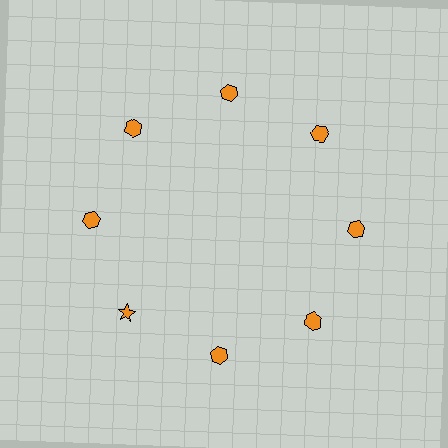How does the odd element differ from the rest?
It has a different shape: star instead of hexagon.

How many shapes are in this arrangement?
There are 8 shapes arranged in a ring pattern.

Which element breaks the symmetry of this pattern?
The orange star at roughly the 8 o'clock position breaks the symmetry. All other shapes are orange hexagons.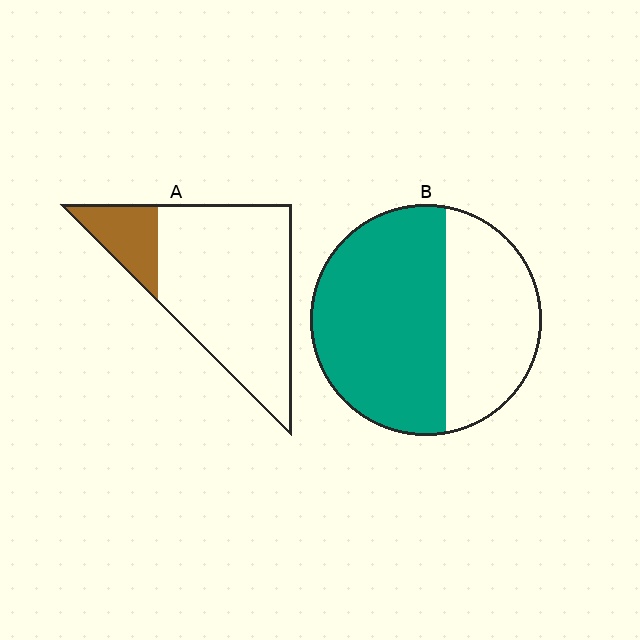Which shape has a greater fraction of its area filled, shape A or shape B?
Shape B.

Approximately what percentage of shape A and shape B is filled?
A is approximately 20% and B is approximately 60%.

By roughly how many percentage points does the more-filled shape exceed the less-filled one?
By roughly 45 percentage points (B over A).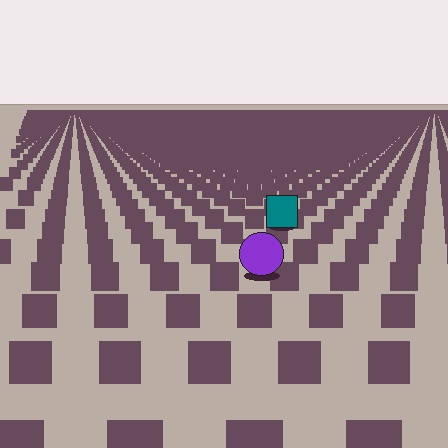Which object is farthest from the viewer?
The teal square is farthest from the viewer. It appears smaller and the ground texture around it is denser.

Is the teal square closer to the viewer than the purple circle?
No. The purple circle is closer — you can tell from the texture gradient: the ground texture is coarser near it.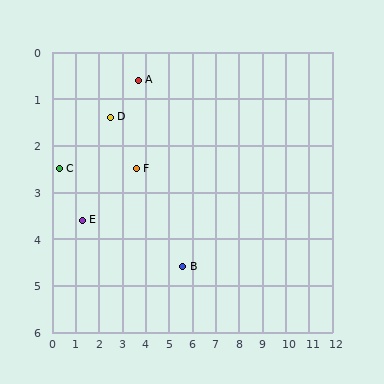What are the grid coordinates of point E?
Point E is at approximately (1.3, 3.6).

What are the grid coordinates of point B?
Point B is at approximately (5.6, 4.6).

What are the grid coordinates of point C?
Point C is at approximately (0.3, 2.5).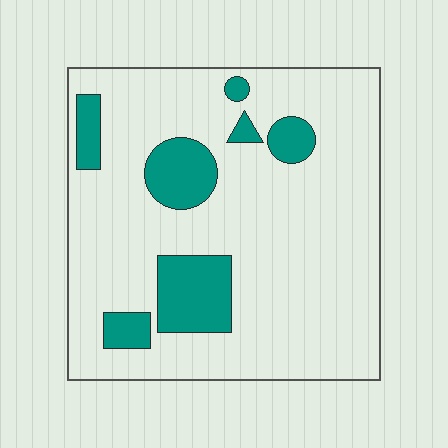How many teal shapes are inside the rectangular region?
7.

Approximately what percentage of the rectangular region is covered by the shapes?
Approximately 15%.